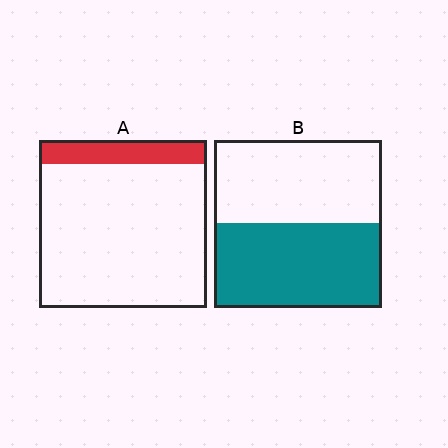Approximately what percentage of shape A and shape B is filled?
A is approximately 15% and B is approximately 50%.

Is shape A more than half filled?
No.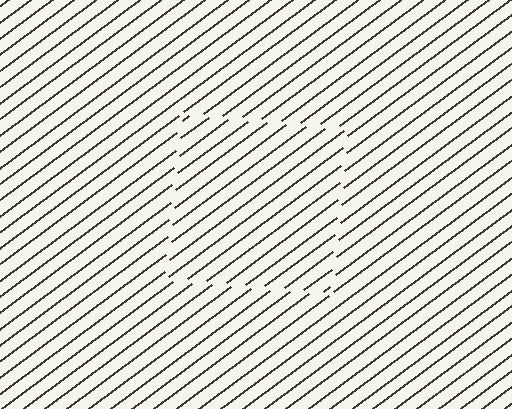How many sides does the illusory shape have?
4 sides — the line-ends trace a square.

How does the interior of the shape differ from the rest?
The interior of the shape contains the same grating, shifted by half a period — the contour is defined by the phase discontinuity where line-ends from the inner and outer gratings abut.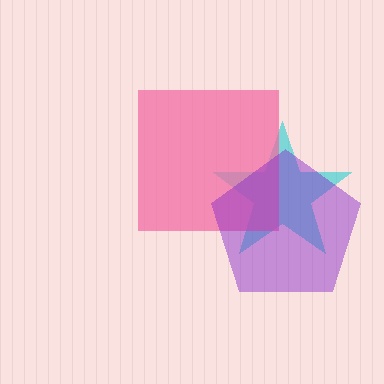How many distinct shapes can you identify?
There are 3 distinct shapes: a cyan star, a pink square, a purple pentagon.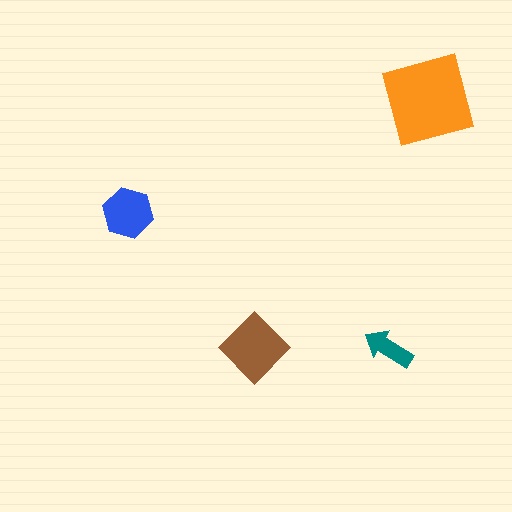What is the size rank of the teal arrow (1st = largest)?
4th.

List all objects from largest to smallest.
The orange square, the brown diamond, the blue hexagon, the teal arrow.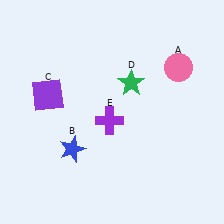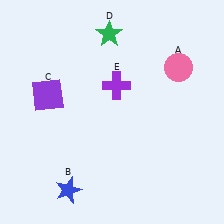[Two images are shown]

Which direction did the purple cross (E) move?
The purple cross (E) moved up.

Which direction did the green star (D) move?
The green star (D) moved up.